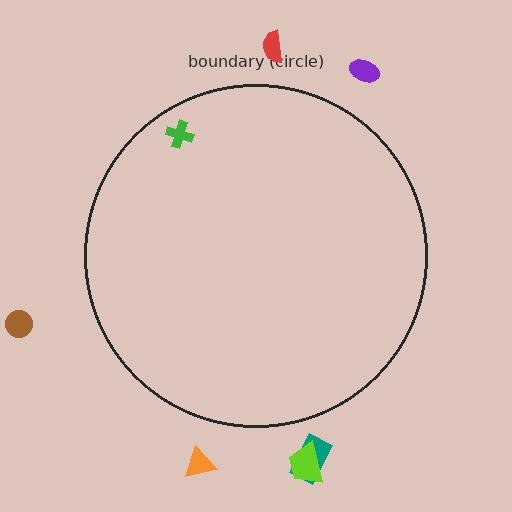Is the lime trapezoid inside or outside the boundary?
Outside.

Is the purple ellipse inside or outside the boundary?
Outside.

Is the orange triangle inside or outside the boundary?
Outside.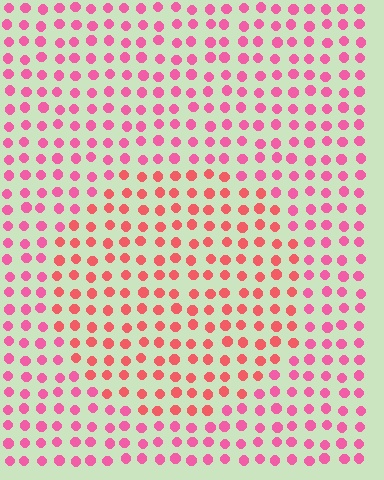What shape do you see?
I see a circle.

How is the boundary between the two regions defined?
The boundary is defined purely by a slight shift in hue (about 27 degrees). Spacing, size, and orientation are identical on both sides.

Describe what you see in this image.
The image is filled with small pink elements in a uniform arrangement. A circle-shaped region is visible where the elements are tinted to a slightly different hue, forming a subtle color boundary.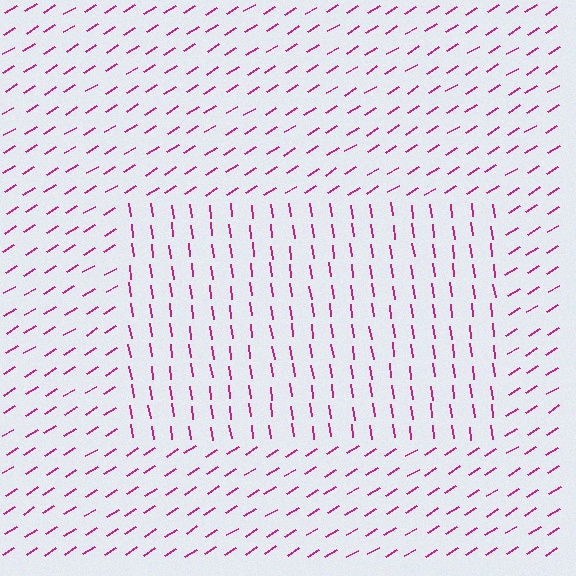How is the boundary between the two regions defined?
The boundary is defined purely by a change in line orientation (approximately 66 degrees difference). All lines are the same color and thickness.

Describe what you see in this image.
The image is filled with small magenta line segments. A rectangle region in the image has lines oriented differently from the surrounding lines, creating a visible texture boundary.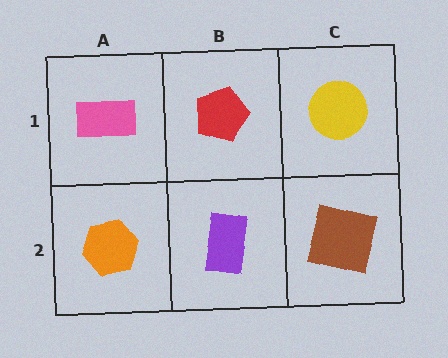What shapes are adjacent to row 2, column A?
A pink rectangle (row 1, column A), a purple rectangle (row 2, column B).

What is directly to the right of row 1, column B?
A yellow circle.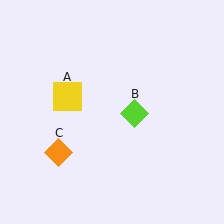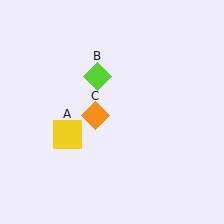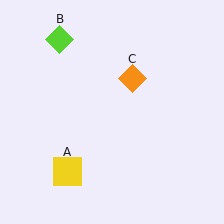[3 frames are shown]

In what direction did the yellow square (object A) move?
The yellow square (object A) moved down.